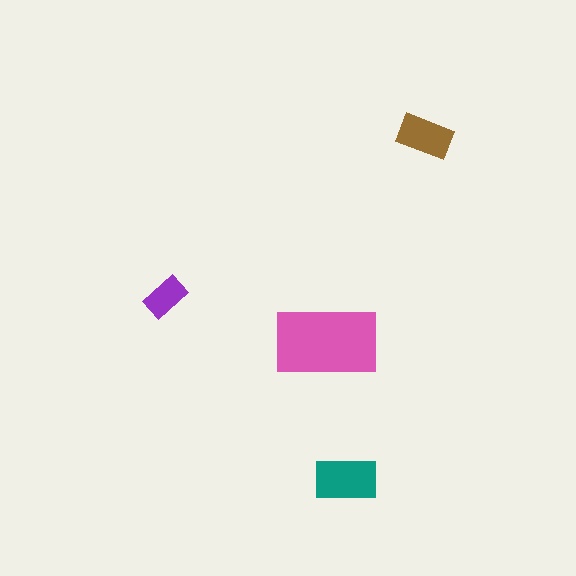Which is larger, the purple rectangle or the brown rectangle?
The brown one.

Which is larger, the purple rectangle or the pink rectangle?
The pink one.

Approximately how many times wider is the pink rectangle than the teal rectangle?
About 1.5 times wider.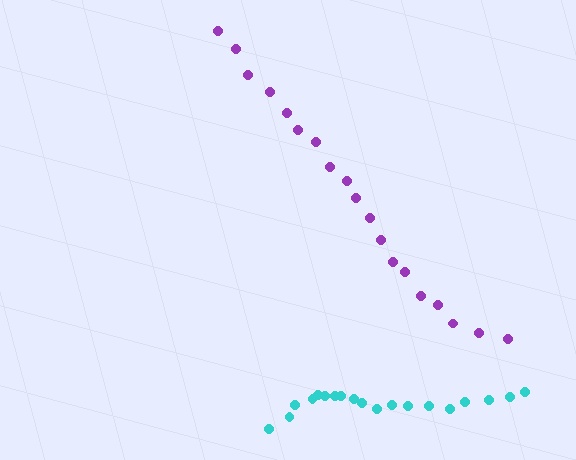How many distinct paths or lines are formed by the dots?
There are 2 distinct paths.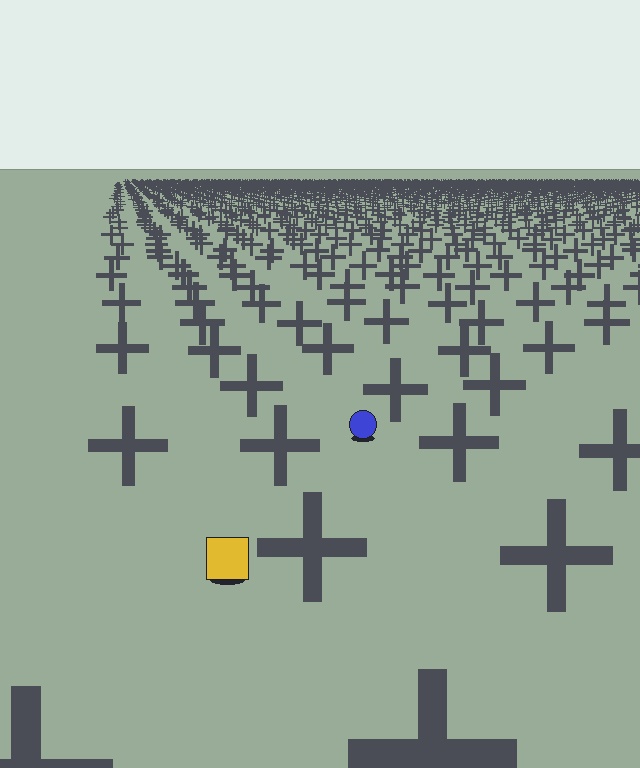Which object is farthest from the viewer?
The blue circle is farthest from the viewer. It appears smaller and the ground texture around it is denser.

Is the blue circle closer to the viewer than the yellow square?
No. The yellow square is closer — you can tell from the texture gradient: the ground texture is coarser near it.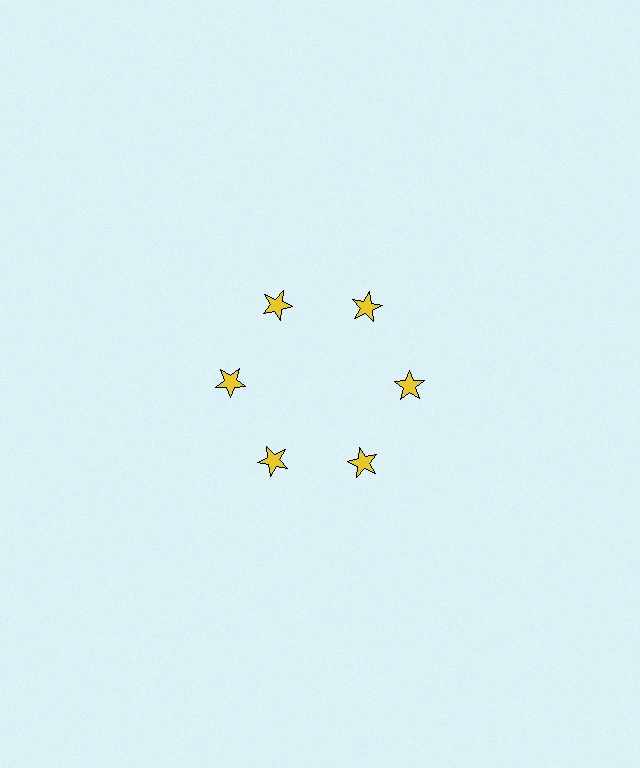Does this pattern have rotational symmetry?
Yes, this pattern has 6-fold rotational symmetry. It looks the same after rotating 60 degrees around the center.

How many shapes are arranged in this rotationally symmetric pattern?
There are 6 shapes, arranged in 6 groups of 1.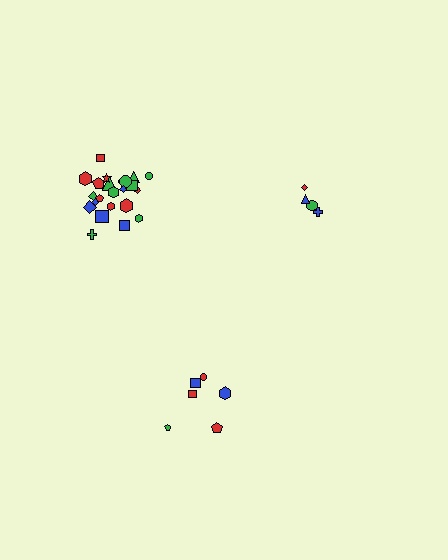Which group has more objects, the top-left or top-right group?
The top-left group.